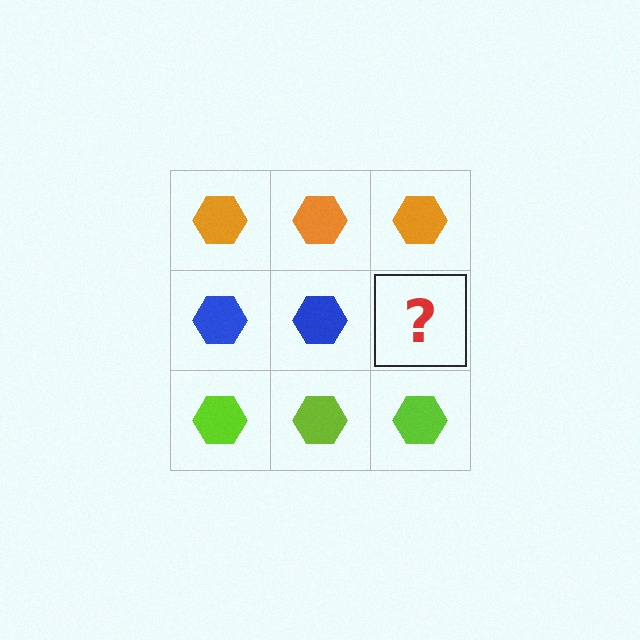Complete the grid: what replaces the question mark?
The question mark should be replaced with a blue hexagon.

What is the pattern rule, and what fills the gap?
The rule is that each row has a consistent color. The gap should be filled with a blue hexagon.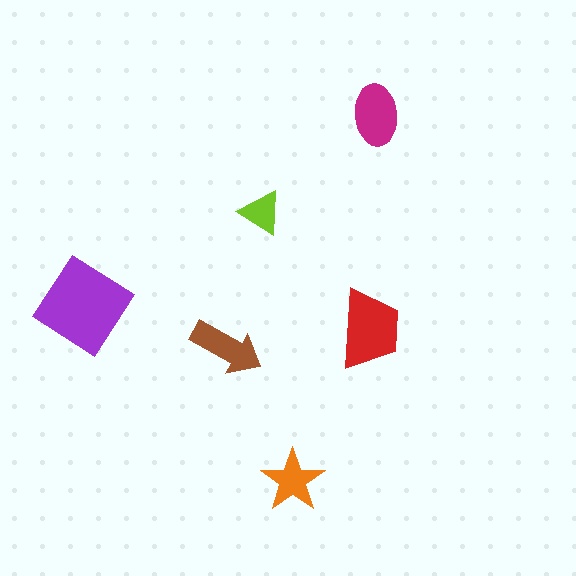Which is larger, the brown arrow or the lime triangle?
The brown arrow.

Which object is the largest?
The purple diamond.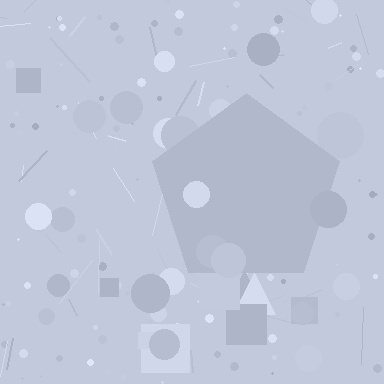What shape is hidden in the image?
A pentagon is hidden in the image.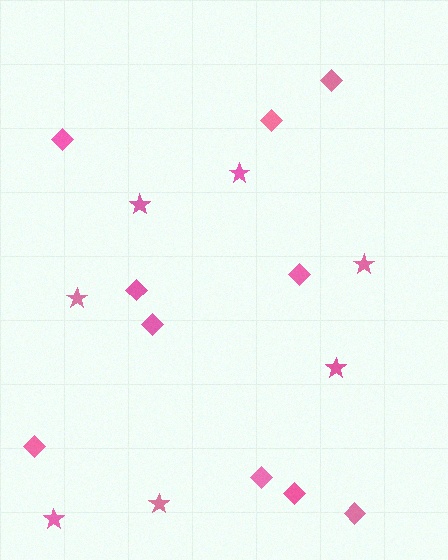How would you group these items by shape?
There are 2 groups: one group of stars (7) and one group of diamonds (10).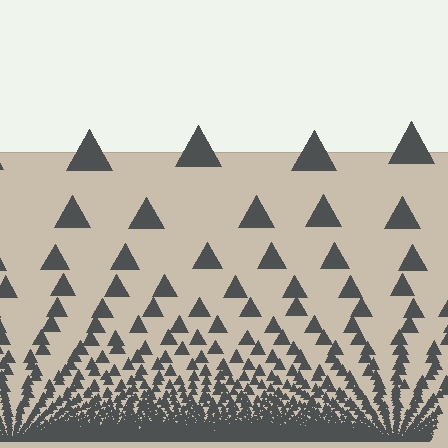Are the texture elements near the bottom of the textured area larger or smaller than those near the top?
Smaller. The gradient is inverted — elements near the bottom are smaller and denser.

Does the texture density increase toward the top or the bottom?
Density increases toward the bottom.